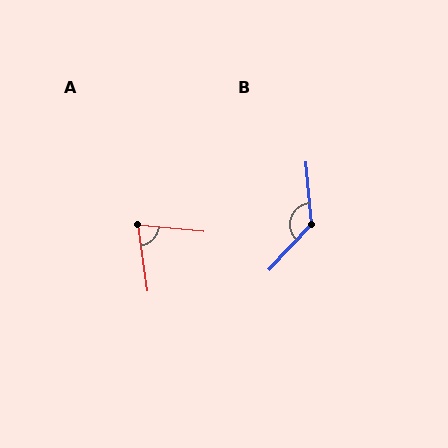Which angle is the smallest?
A, at approximately 76 degrees.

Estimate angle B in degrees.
Approximately 132 degrees.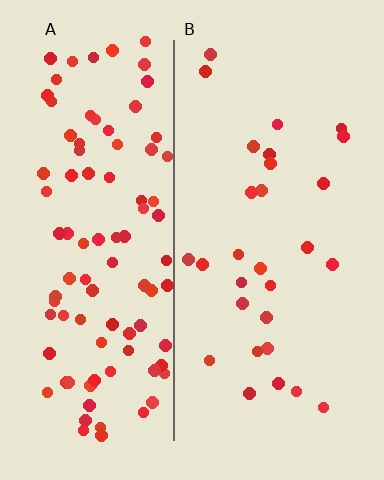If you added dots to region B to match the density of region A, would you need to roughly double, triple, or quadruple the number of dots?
Approximately triple.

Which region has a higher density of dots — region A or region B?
A (the left).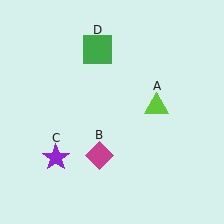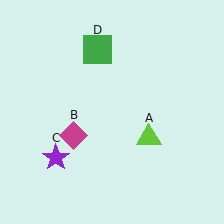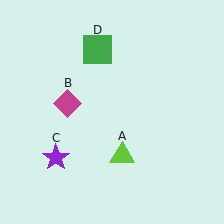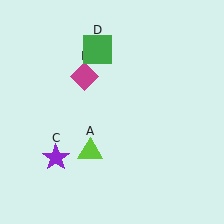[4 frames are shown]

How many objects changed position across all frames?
2 objects changed position: lime triangle (object A), magenta diamond (object B).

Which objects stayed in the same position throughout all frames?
Purple star (object C) and green square (object D) remained stationary.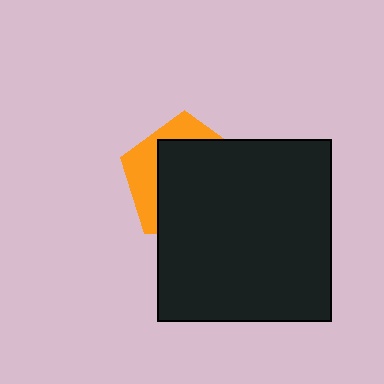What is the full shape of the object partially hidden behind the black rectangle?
The partially hidden object is an orange pentagon.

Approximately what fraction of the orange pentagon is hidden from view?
Roughly 68% of the orange pentagon is hidden behind the black rectangle.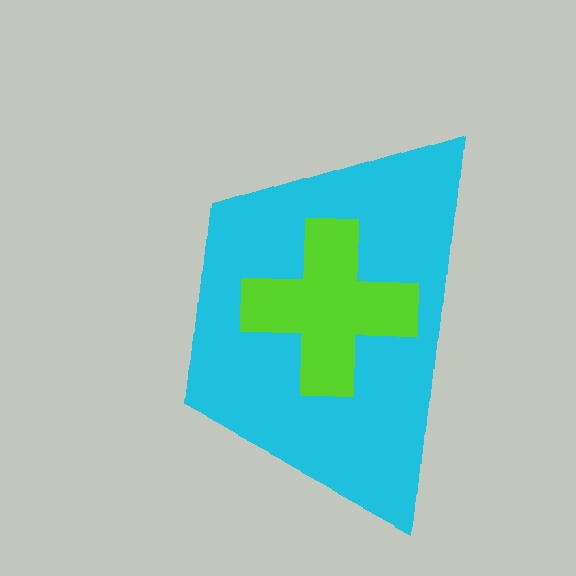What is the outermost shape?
The cyan trapezoid.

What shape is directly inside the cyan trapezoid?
The lime cross.